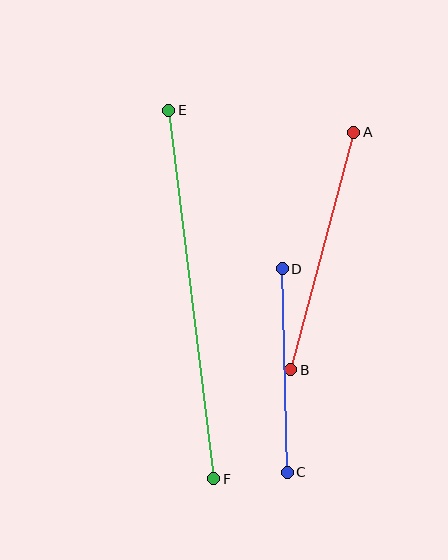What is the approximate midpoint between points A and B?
The midpoint is at approximately (322, 251) pixels.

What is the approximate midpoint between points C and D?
The midpoint is at approximately (285, 370) pixels.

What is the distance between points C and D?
The distance is approximately 204 pixels.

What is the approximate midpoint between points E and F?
The midpoint is at approximately (191, 294) pixels.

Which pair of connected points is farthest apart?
Points E and F are farthest apart.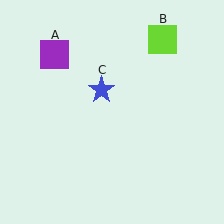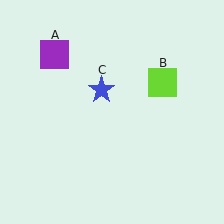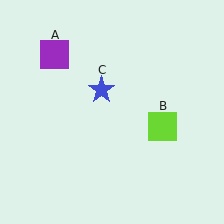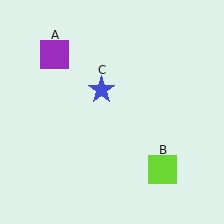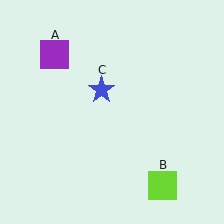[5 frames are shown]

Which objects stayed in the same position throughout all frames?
Purple square (object A) and blue star (object C) remained stationary.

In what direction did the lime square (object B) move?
The lime square (object B) moved down.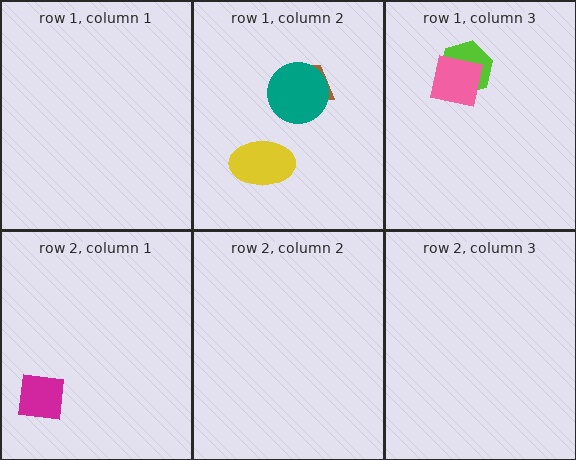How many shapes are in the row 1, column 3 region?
2.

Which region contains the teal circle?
The row 1, column 2 region.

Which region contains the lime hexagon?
The row 1, column 3 region.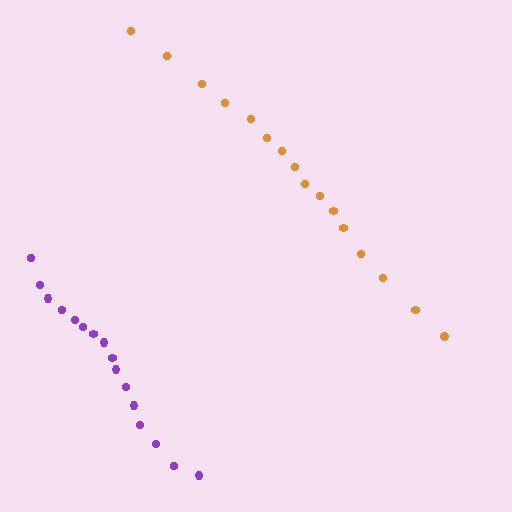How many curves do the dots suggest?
There are 2 distinct paths.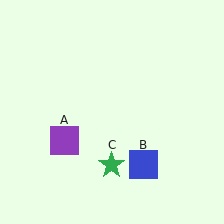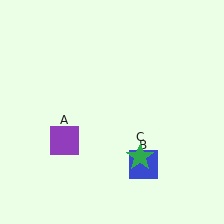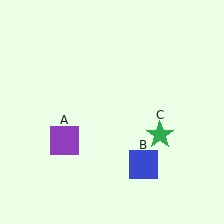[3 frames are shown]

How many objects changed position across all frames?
1 object changed position: green star (object C).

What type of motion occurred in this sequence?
The green star (object C) rotated counterclockwise around the center of the scene.